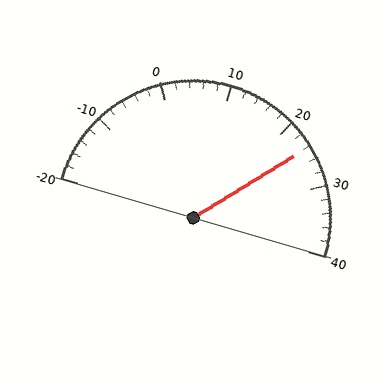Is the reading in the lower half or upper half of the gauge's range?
The reading is in the upper half of the range (-20 to 40).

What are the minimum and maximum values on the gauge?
The gauge ranges from -20 to 40.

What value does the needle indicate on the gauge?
The needle indicates approximately 24.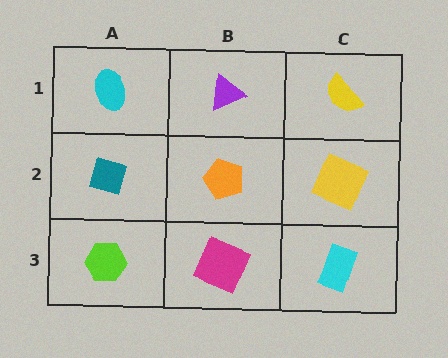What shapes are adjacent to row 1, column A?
A teal square (row 2, column A), a purple triangle (row 1, column B).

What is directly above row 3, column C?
A yellow square.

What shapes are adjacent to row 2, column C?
A yellow semicircle (row 1, column C), a cyan rectangle (row 3, column C), an orange pentagon (row 2, column B).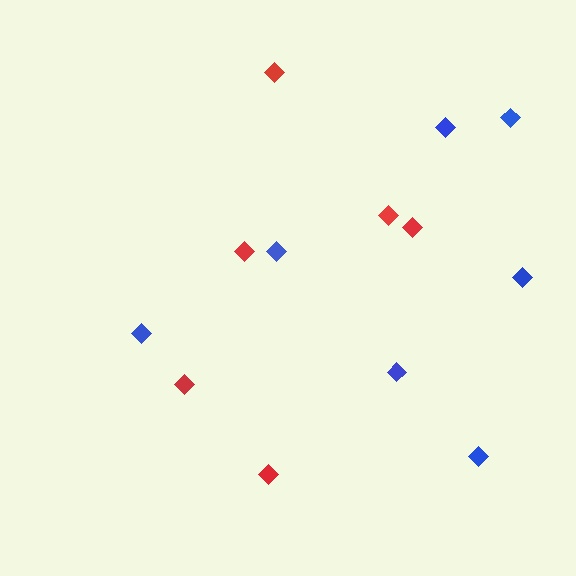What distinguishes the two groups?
There are 2 groups: one group of blue diamonds (7) and one group of red diamonds (6).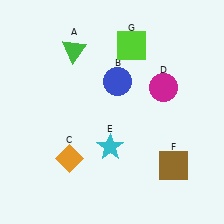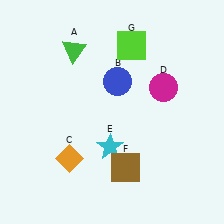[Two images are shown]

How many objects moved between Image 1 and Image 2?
1 object moved between the two images.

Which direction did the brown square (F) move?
The brown square (F) moved left.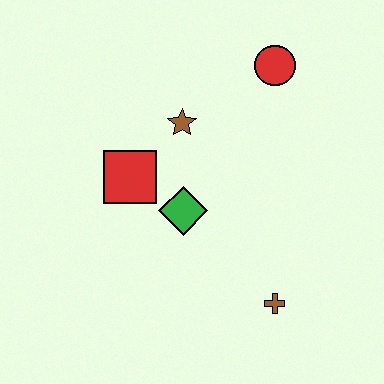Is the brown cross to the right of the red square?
Yes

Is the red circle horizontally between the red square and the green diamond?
No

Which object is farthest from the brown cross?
The red circle is farthest from the brown cross.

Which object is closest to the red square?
The green diamond is closest to the red square.